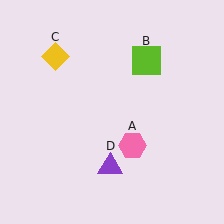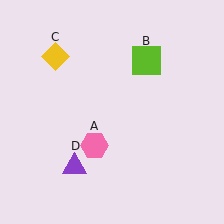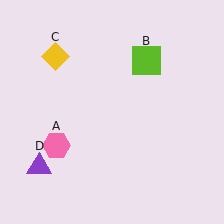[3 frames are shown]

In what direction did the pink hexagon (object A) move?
The pink hexagon (object A) moved left.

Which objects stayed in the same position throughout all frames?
Lime square (object B) and yellow diamond (object C) remained stationary.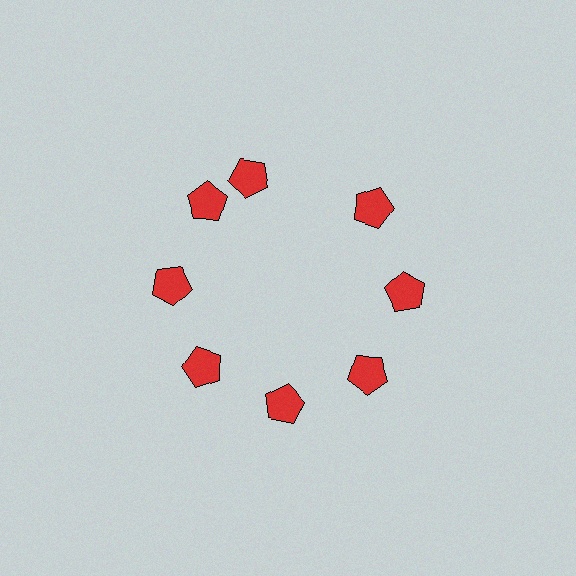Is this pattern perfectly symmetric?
No. The 8 red pentagons are arranged in a ring, but one element near the 12 o'clock position is rotated out of alignment along the ring, breaking the 8-fold rotational symmetry.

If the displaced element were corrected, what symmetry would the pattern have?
It would have 8-fold rotational symmetry — the pattern would map onto itself every 45 degrees.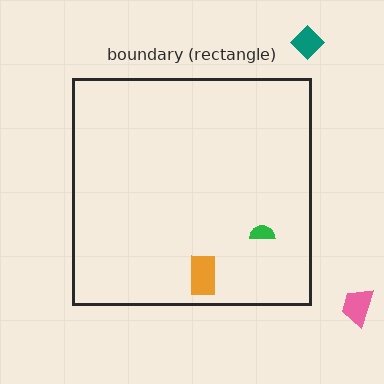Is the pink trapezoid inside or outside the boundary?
Outside.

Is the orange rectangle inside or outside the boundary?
Inside.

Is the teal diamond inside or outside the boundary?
Outside.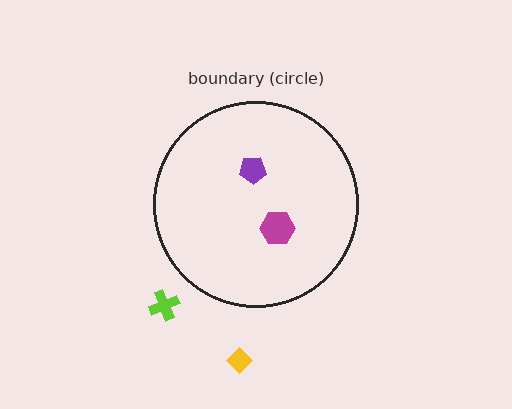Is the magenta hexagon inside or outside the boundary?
Inside.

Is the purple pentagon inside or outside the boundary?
Inside.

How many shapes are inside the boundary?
2 inside, 2 outside.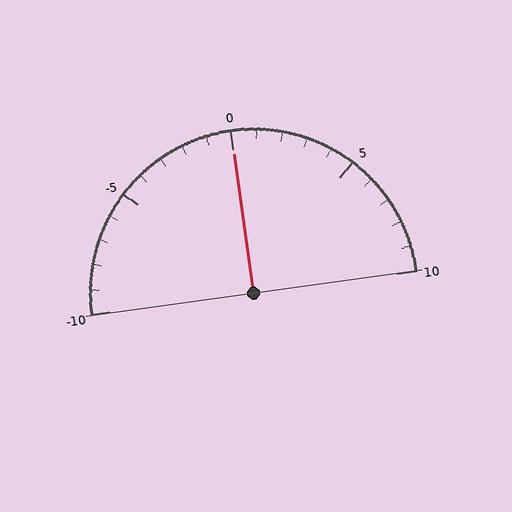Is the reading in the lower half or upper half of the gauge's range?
The reading is in the upper half of the range (-10 to 10).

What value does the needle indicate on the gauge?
The needle indicates approximately 0.